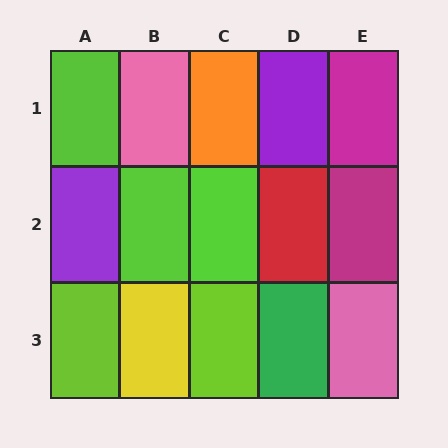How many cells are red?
1 cell is red.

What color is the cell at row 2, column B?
Lime.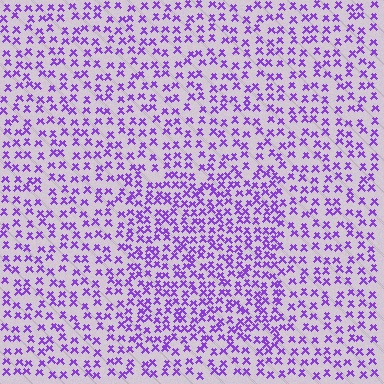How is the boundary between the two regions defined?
The boundary is defined by a change in element density (approximately 1.6x ratio). All elements are the same color, size, and shape.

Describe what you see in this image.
The image contains small purple elements arranged at two different densities. A rectangle-shaped region is visible where the elements are more densely packed than the surrounding area.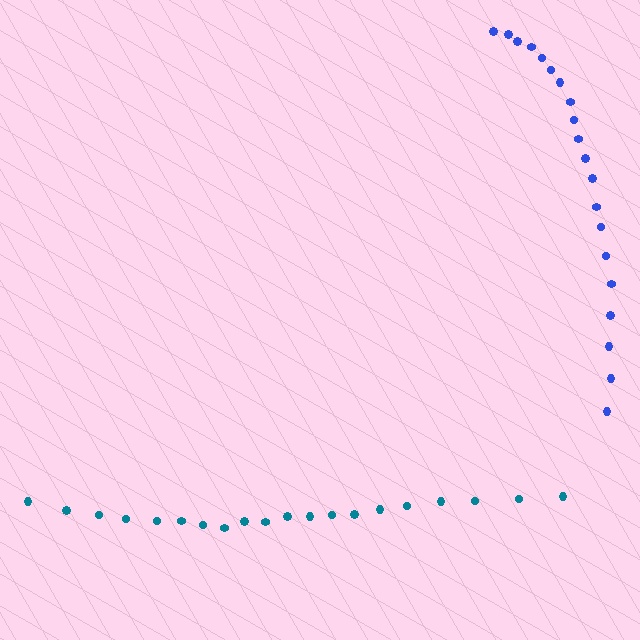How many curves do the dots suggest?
There are 2 distinct paths.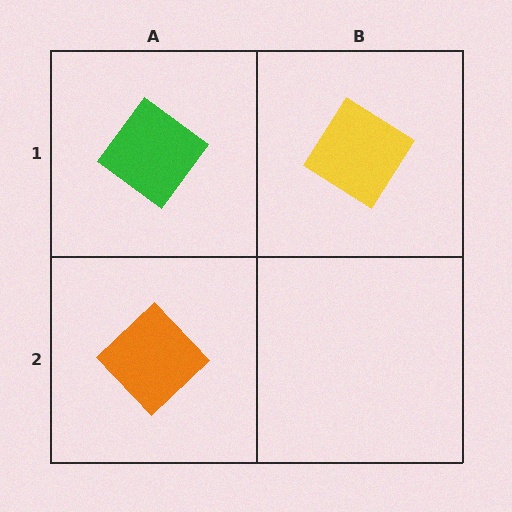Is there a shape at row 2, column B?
No, that cell is empty.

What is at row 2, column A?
An orange diamond.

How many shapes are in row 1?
2 shapes.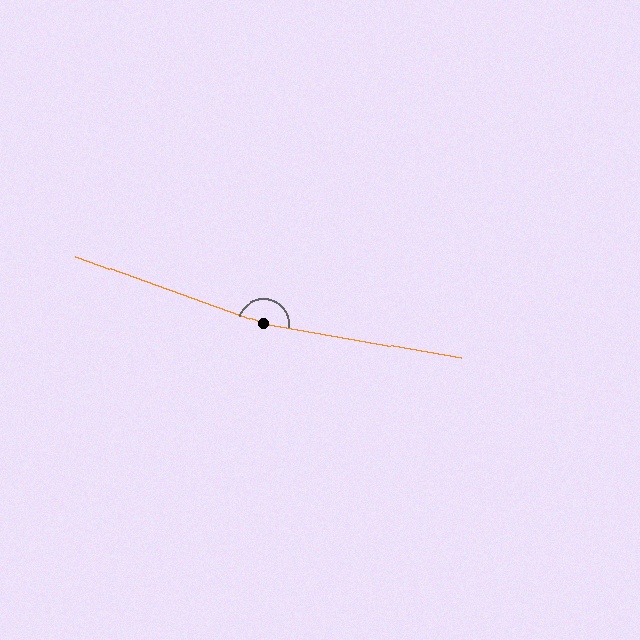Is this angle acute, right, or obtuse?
It is obtuse.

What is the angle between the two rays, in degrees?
Approximately 170 degrees.